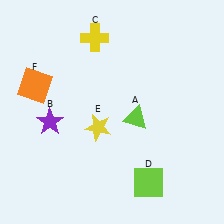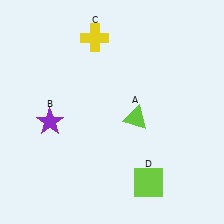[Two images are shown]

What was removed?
The yellow star (E), the orange square (F) were removed in Image 2.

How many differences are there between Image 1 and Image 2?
There are 2 differences between the two images.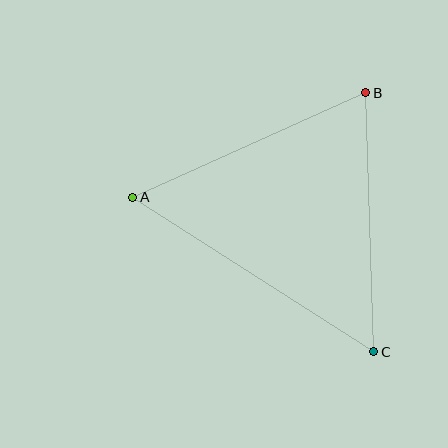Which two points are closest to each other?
Points A and B are closest to each other.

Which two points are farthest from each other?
Points A and C are farthest from each other.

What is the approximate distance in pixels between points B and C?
The distance between B and C is approximately 259 pixels.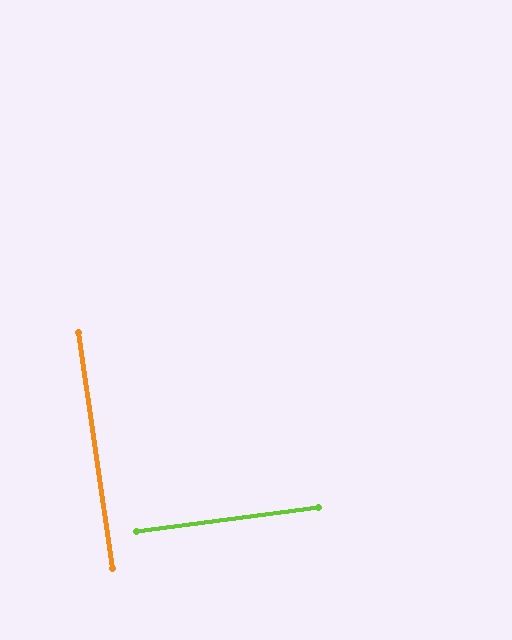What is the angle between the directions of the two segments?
Approximately 90 degrees.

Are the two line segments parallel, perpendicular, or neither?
Perpendicular — they meet at approximately 90°.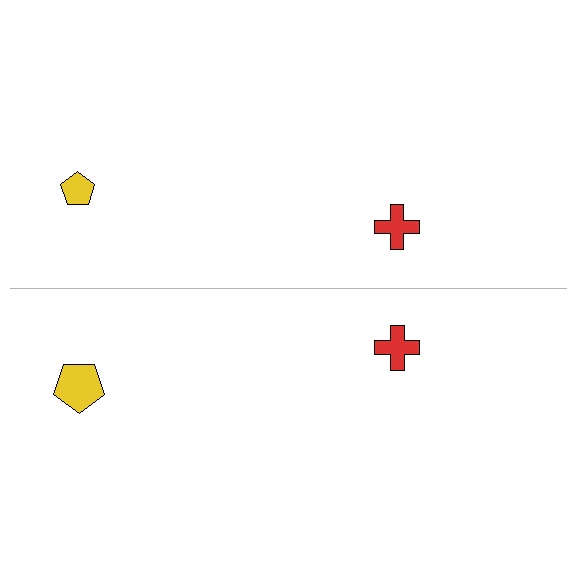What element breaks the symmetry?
The yellow pentagon on the bottom side has a different size than its mirror counterpart.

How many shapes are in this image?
There are 4 shapes in this image.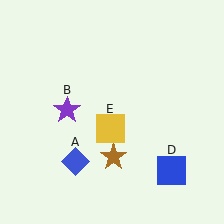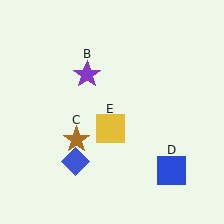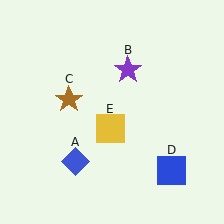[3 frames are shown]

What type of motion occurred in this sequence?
The purple star (object B), brown star (object C) rotated clockwise around the center of the scene.